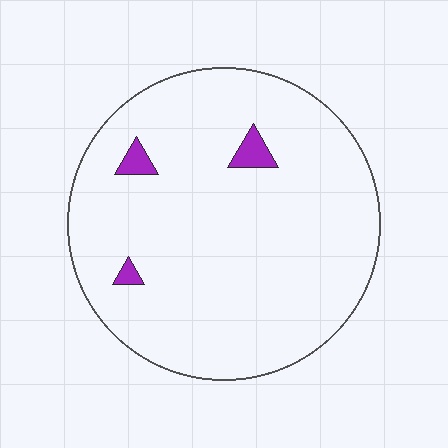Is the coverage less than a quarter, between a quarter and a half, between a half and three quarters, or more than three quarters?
Less than a quarter.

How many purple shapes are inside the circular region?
3.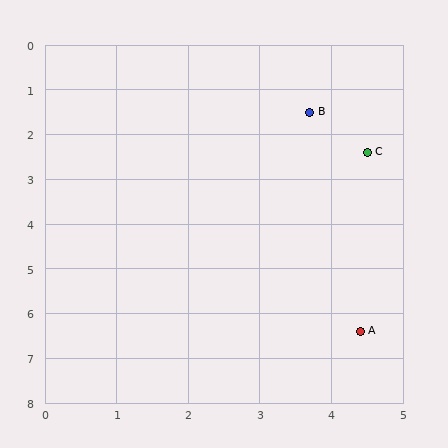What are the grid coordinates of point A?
Point A is at approximately (4.4, 6.4).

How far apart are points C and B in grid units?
Points C and B are about 1.2 grid units apart.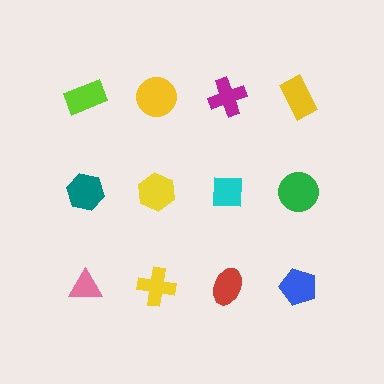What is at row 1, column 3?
A magenta cross.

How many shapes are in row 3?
4 shapes.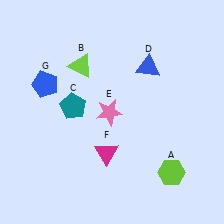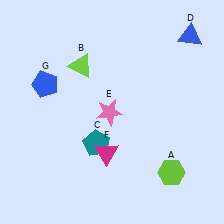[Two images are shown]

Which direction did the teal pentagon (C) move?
The teal pentagon (C) moved down.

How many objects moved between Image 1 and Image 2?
2 objects moved between the two images.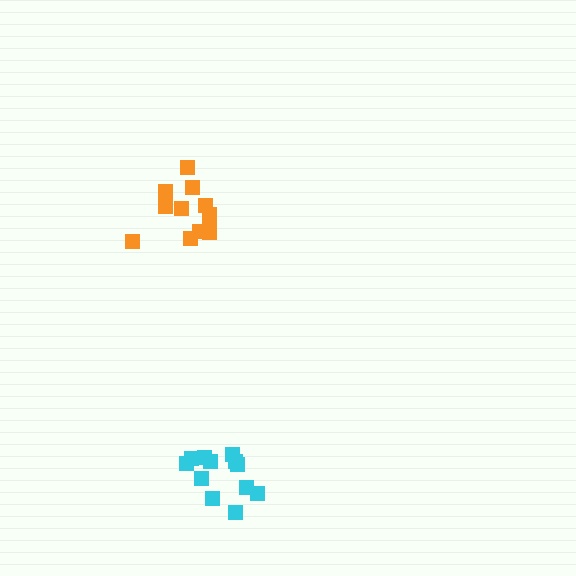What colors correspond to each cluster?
The clusters are colored: orange, cyan.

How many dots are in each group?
Group 1: 12 dots, Group 2: 12 dots (24 total).